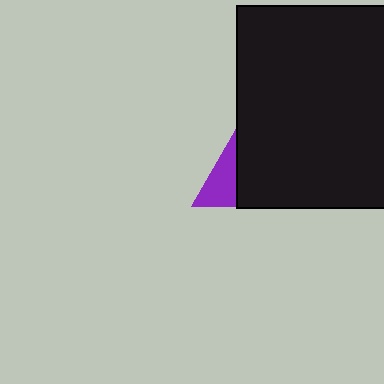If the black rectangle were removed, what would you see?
You would see the complete purple triangle.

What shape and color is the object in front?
The object in front is a black rectangle.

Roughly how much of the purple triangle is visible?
A small part of it is visible (roughly 31%).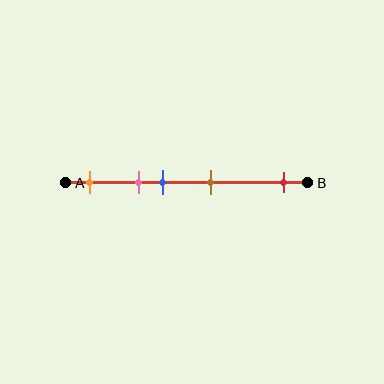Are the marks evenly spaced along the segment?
No, the marks are not evenly spaced.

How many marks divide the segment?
There are 5 marks dividing the segment.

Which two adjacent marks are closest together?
The pink and blue marks are the closest adjacent pair.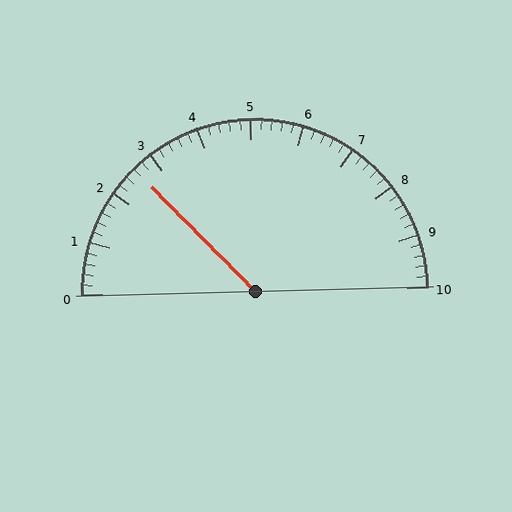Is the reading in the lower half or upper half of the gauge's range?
The reading is in the lower half of the range (0 to 10).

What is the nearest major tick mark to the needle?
The nearest major tick mark is 3.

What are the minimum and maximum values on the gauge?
The gauge ranges from 0 to 10.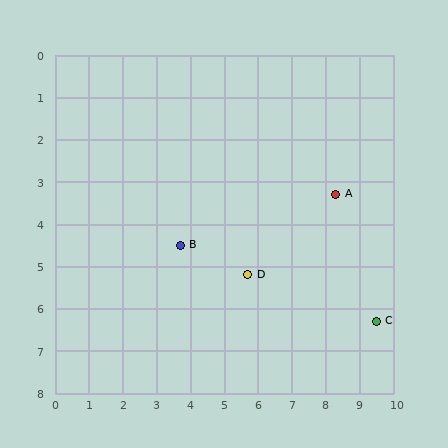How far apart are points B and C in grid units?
Points B and C are about 6.1 grid units apart.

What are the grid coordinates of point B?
Point B is at approximately (3.7, 4.5).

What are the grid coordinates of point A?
Point A is at approximately (8.3, 3.3).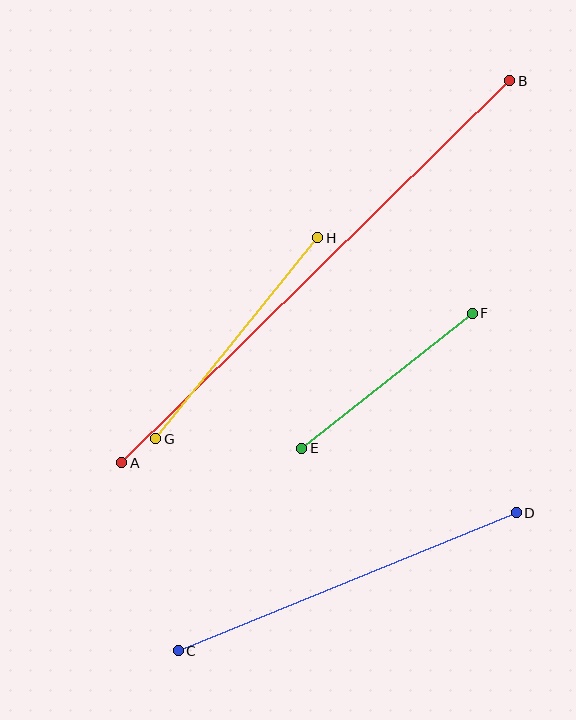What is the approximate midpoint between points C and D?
The midpoint is at approximately (347, 582) pixels.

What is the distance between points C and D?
The distance is approximately 365 pixels.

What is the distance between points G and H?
The distance is approximately 258 pixels.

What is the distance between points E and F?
The distance is approximately 217 pixels.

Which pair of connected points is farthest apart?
Points A and B are farthest apart.